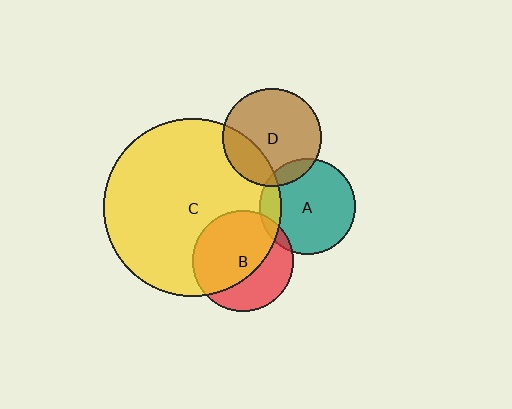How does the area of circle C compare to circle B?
Approximately 3.1 times.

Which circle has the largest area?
Circle C (yellow).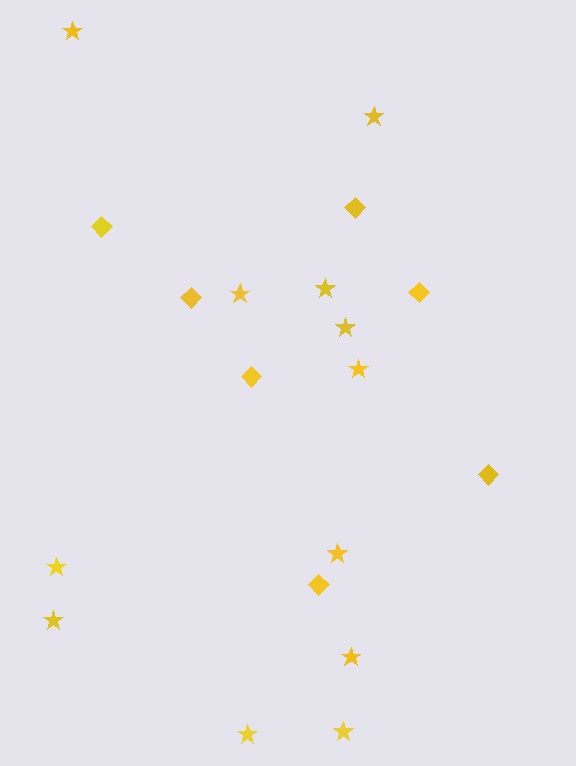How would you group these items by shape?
There are 2 groups: one group of diamonds (7) and one group of stars (12).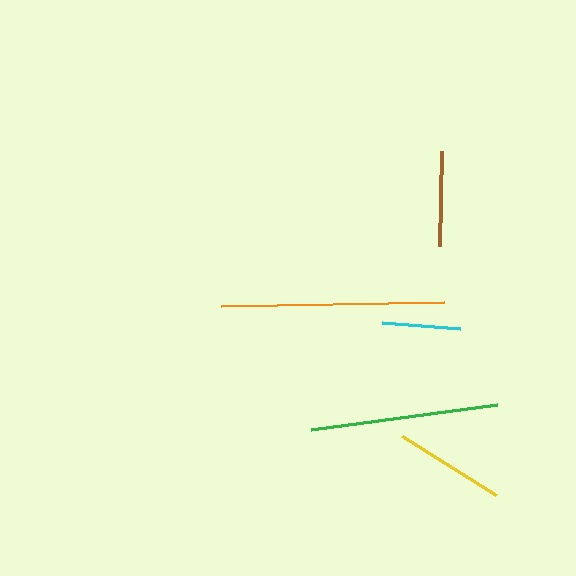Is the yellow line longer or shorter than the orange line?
The orange line is longer than the yellow line.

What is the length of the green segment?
The green segment is approximately 187 pixels long.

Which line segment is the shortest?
The cyan line is the shortest at approximately 78 pixels.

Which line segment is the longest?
The orange line is the longest at approximately 223 pixels.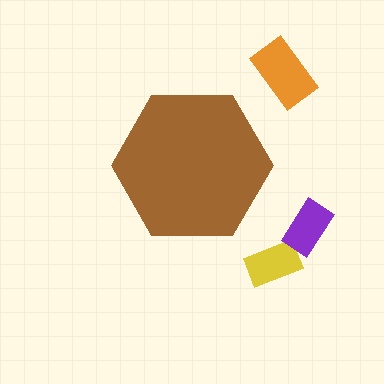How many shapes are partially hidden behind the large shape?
0 shapes are partially hidden.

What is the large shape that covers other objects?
A brown hexagon.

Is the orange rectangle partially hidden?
No, the orange rectangle is fully visible.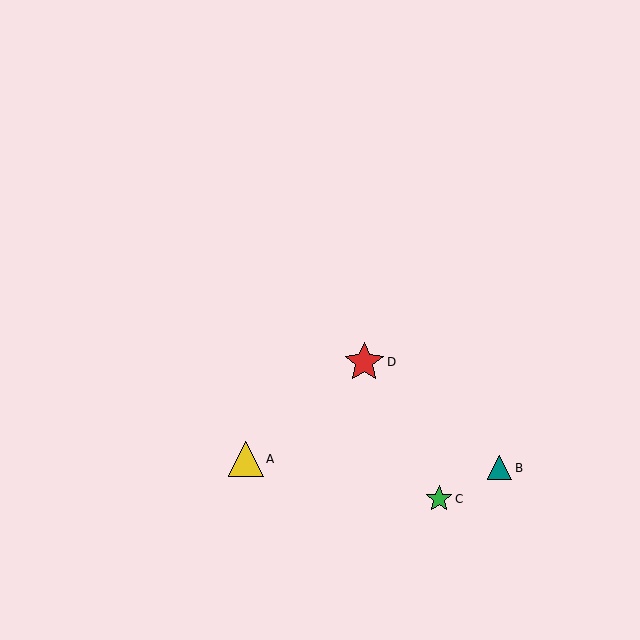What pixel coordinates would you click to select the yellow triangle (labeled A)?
Click at (246, 459) to select the yellow triangle A.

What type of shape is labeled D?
Shape D is a red star.